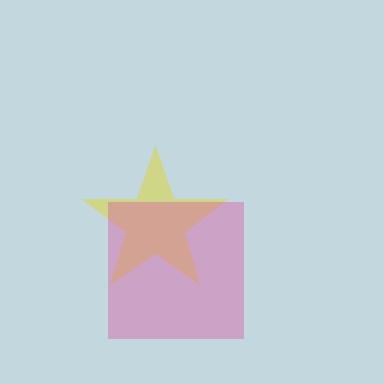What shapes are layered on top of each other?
The layered shapes are: a yellow star, a pink square.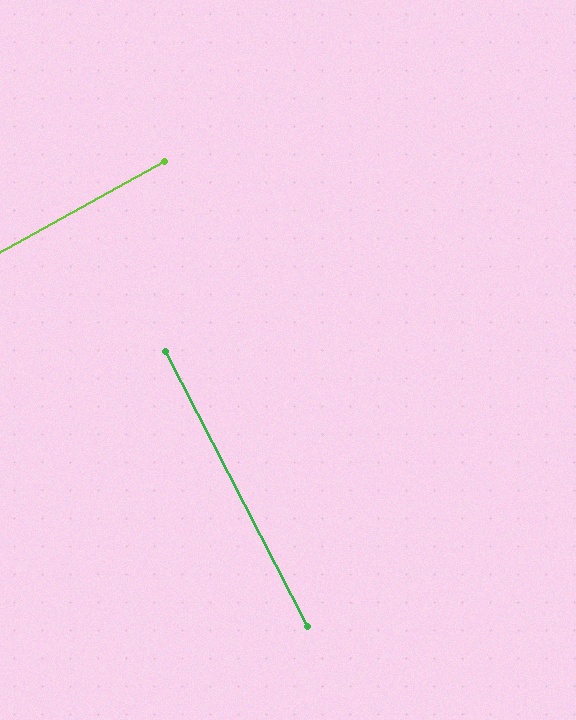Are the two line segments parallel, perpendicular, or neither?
Perpendicular — they meet at approximately 89°.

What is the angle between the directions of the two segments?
Approximately 89 degrees.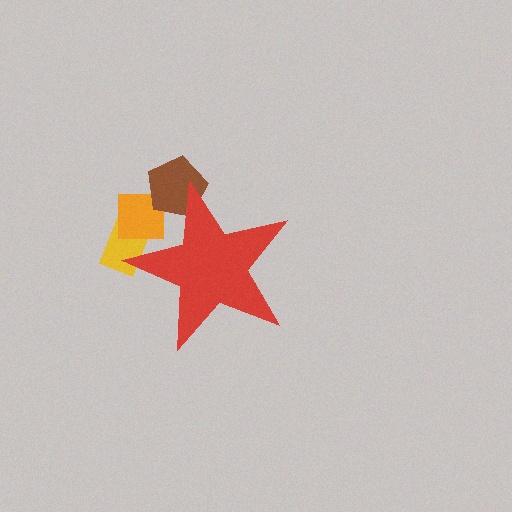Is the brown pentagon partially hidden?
Yes, the brown pentagon is partially hidden behind the red star.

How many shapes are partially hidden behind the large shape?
3 shapes are partially hidden.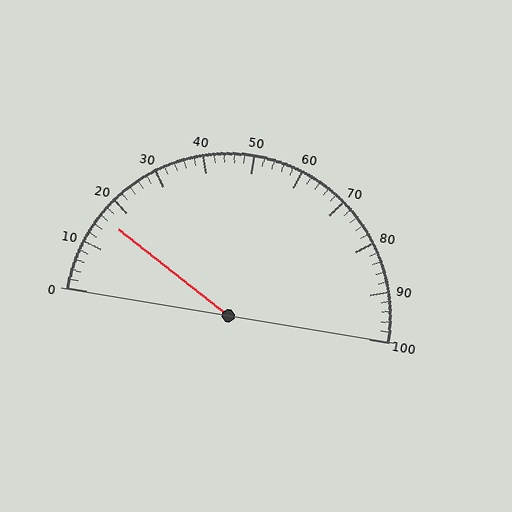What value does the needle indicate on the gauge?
The needle indicates approximately 16.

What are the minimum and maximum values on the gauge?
The gauge ranges from 0 to 100.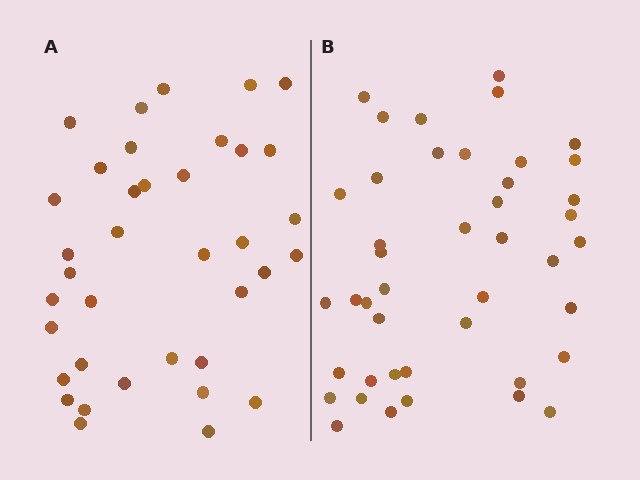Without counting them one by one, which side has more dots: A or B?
Region B (the right region) has more dots.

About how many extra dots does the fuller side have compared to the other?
Region B has about 6 more dots than region A.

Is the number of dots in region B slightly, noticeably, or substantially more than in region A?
Region B has only slightly more — the two regions are fairly close. The ratio is roughly 1.2 to 1.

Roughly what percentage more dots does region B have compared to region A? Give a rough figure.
About 15% more.